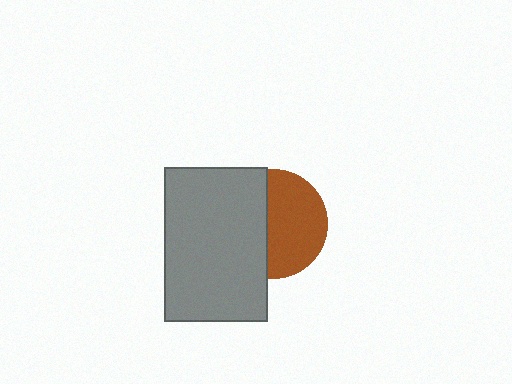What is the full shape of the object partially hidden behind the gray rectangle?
The partially hidden object is a brown circle.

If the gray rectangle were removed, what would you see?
You would see the complete brown circle.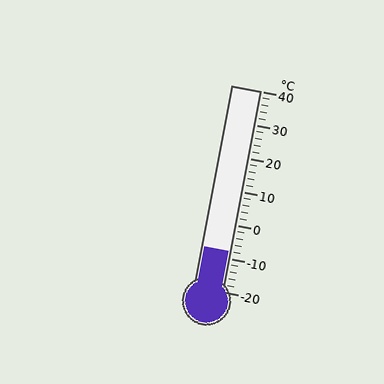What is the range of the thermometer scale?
The thermometer scale ranges from -20°C to 40°C.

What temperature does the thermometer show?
The thermometer shows approximately -8°C.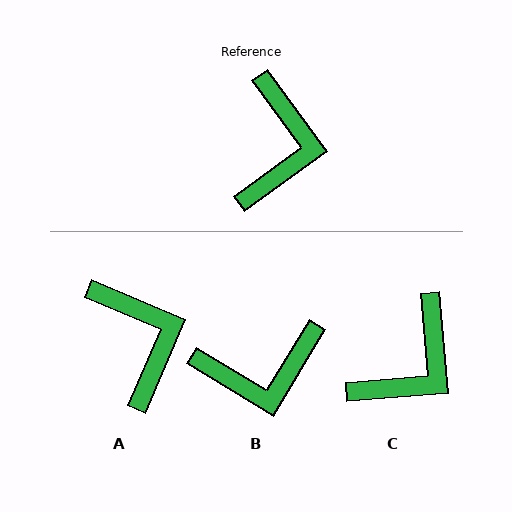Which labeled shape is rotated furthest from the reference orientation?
B, about 67 degrees away.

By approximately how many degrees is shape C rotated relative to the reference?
Approximately 31 degrees clockwise.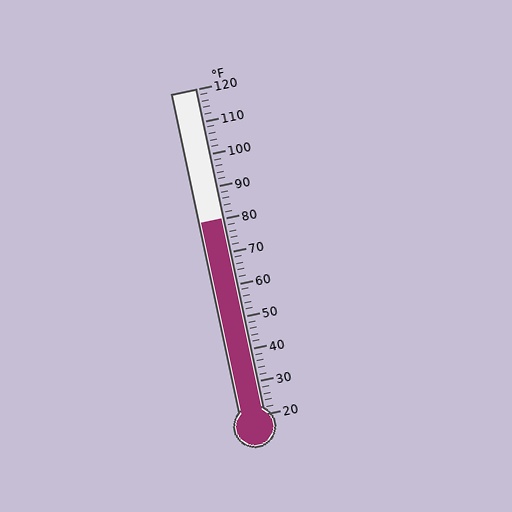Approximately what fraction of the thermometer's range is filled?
The thermometer is filled to approximately 60% of its range.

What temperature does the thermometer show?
The thermometer shows approximately 80°F.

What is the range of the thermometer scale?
The thermometer scale ranges from 20°F to 120°F.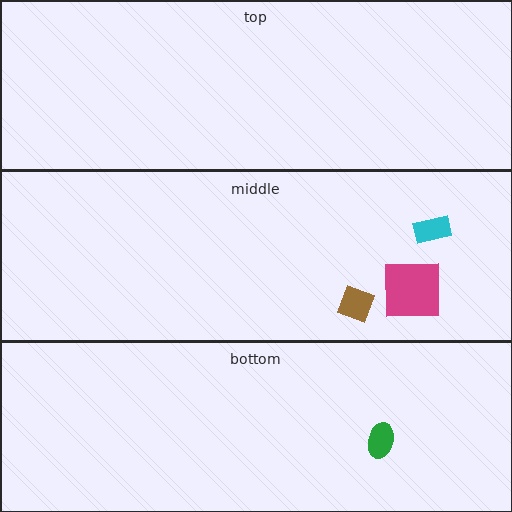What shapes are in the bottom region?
The green ellipse.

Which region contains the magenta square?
The middle region.